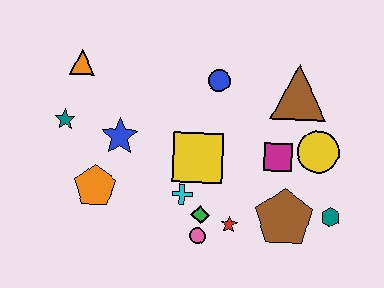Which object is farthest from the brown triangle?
The teal star is farthest from the brown triangle.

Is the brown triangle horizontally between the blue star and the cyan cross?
No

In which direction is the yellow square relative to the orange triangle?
The yellow square is to the right of the orange triangle.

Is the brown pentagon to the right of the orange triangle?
Yes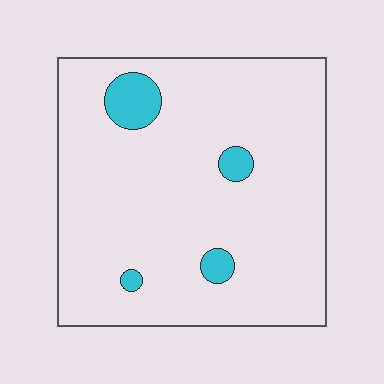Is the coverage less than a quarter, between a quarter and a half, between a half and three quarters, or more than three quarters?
Less than a quarter.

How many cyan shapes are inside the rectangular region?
4.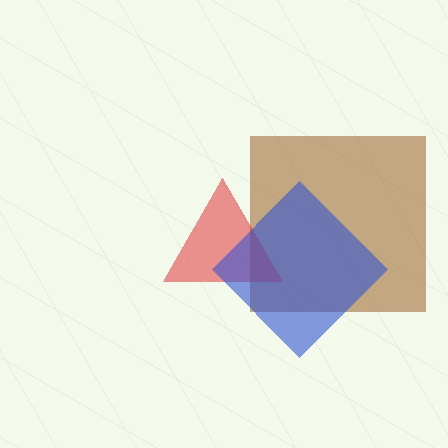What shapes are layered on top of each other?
The layered shapes are: a brown square, a red triangle, a blue diamond.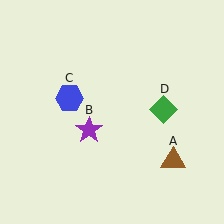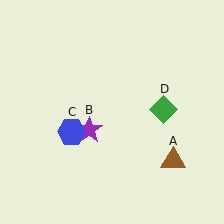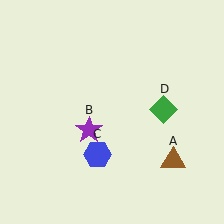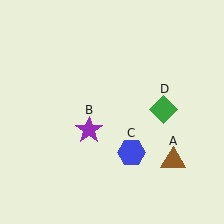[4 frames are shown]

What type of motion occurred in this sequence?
The blue hexagon (object C) rotated counterclockwise around the center of the scene.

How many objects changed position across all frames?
1 object changed position: blue hexagon (object C).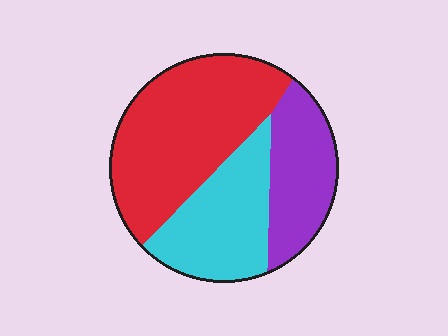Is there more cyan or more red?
Red.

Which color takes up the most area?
Red, at roughly 45%.